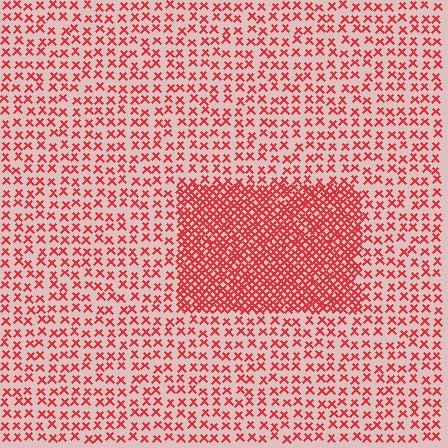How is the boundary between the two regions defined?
The boundary is defined by a change in element density (approximately 2.7x ratio). All elements are the same color, size, and shape.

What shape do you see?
I see a rectangle.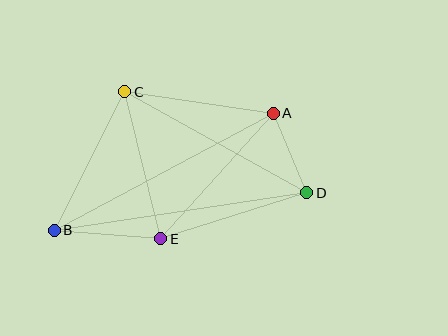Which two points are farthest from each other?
Points B and D are farthest from each other.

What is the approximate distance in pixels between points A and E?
The distance between A and E is approximately 169 pixels.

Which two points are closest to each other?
Points A and D are closest to each other.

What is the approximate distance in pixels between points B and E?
The distance between B and E is approximately 107 pixels.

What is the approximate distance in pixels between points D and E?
The distance between D and E is approximately 153 pixels.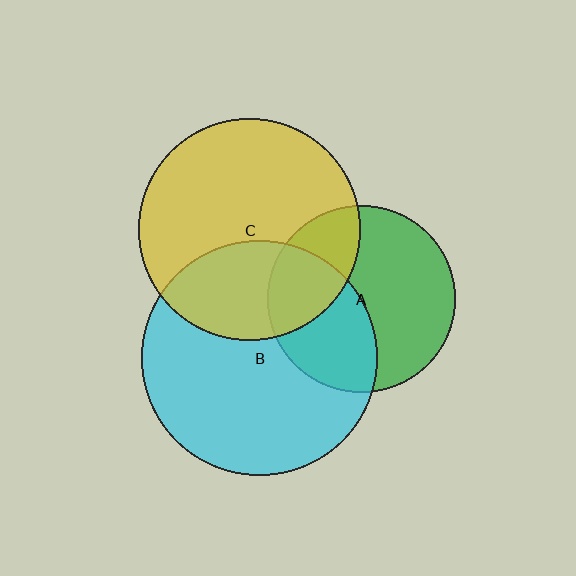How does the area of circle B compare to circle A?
Approximately 1.6 times.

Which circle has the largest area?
Circle B (cyan).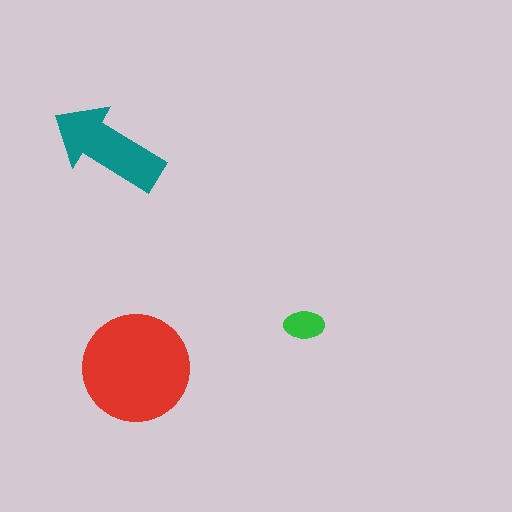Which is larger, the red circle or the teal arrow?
The red circle.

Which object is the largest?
The red circle.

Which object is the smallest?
The green ellipse.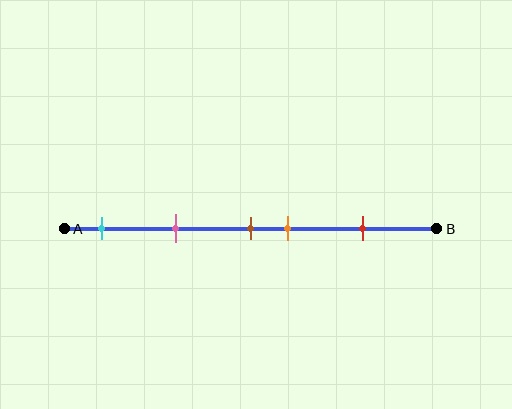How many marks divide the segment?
There are 5 marks dividing the segment.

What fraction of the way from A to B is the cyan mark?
The cyan mark is approximately 10% (0.1) of the way from A to B.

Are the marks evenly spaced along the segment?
No, the marks are not evenly spaced.